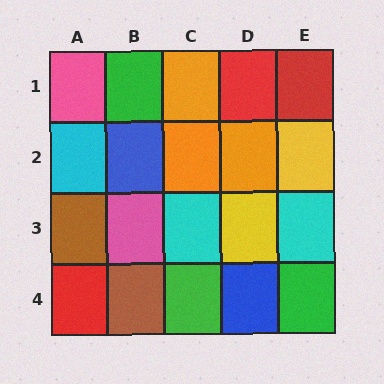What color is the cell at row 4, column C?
Green.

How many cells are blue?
2 cells are blue.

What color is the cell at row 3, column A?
Brown.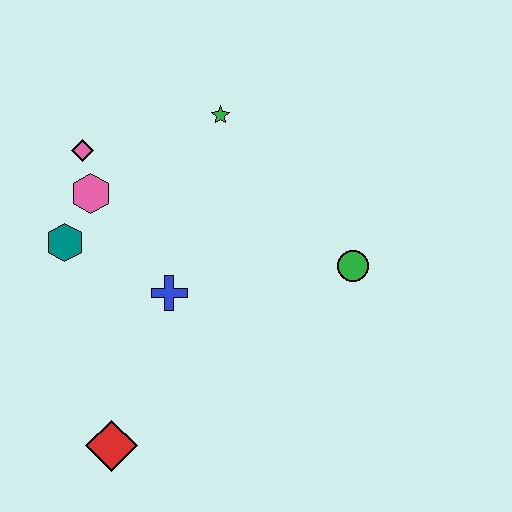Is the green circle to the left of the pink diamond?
No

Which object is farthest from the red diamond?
The green star is farthest from the red diamond.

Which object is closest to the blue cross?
The teal hexagon is closest to the blue cross.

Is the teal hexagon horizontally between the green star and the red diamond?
No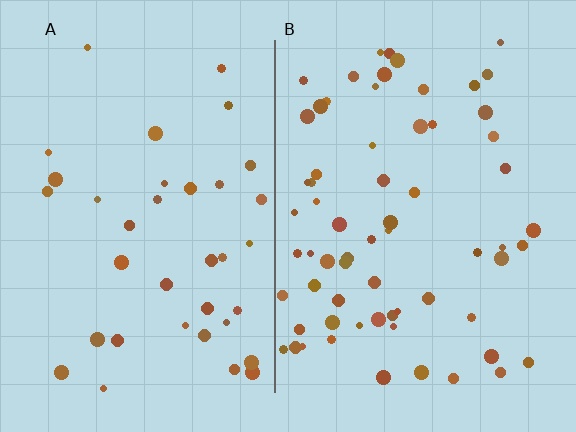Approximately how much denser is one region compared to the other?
Approximately 1.8× — region B over region A.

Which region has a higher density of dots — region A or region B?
B (the right).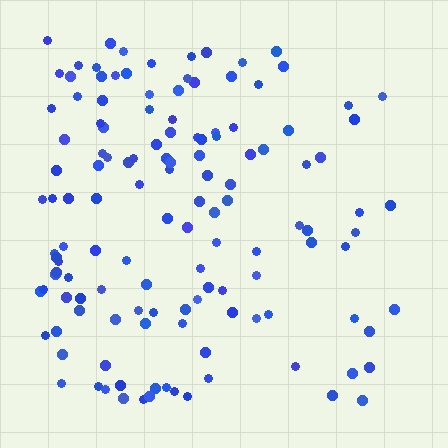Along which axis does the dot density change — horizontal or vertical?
Horizontal.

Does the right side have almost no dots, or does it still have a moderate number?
Still a moderate number, just noticeably fewer than the left.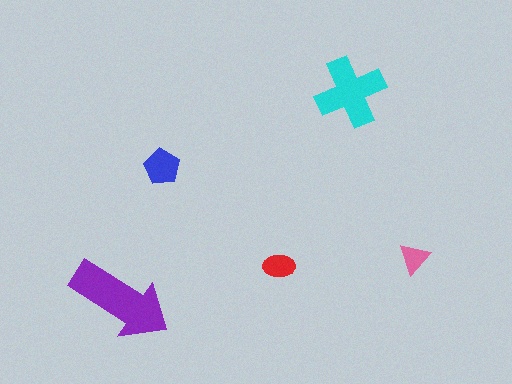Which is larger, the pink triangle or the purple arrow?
The purple arrow.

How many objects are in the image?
There are 5 objects in the image.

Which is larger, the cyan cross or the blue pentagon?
The cyan cross.